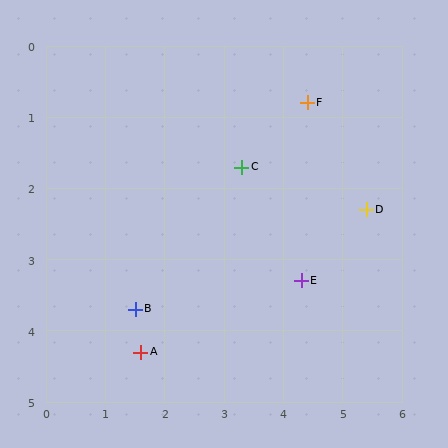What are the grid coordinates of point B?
Point B is at approximately (1.5, 3.7).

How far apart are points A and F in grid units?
Points A and F are about 4.5 grid units apart.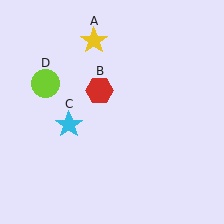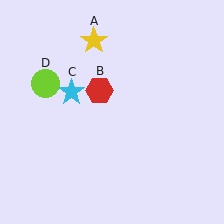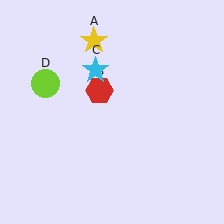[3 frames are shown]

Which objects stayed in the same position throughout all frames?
Yellow star (object A) and red hexagon (object B) and lime circle (object D) remained stationary.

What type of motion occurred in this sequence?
The cyan star (object C) rotated clockwise around the center of the scene.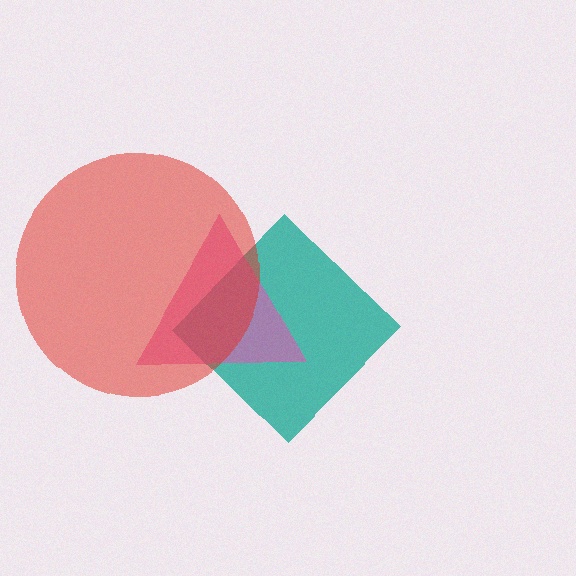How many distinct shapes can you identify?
There are 3 distinct shapes: a teal diamond, a pink triangle, a red circle.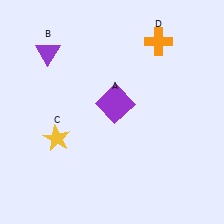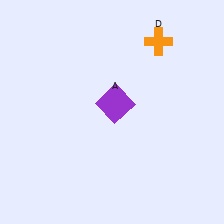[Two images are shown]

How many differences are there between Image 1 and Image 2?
There are 2 differences between the two images.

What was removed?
The yellow star (C), the purple triangle (B) were removed in Image 2.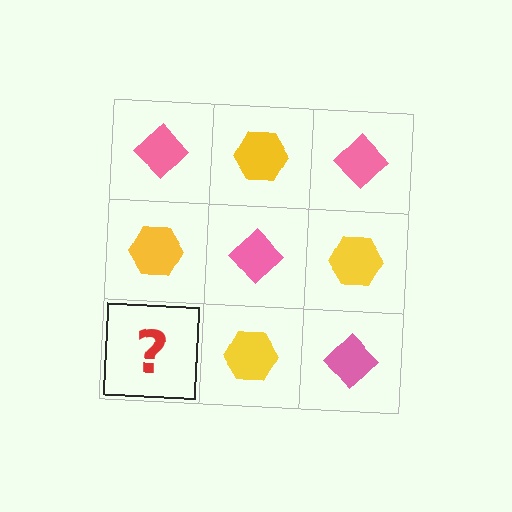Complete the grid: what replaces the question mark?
The question mark should be replaced with a pink diamond.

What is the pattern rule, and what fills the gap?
The rule is that it alternates pink diamond and yellow hexagon in a checkerboard pattern. The gap should be filled with a pink diamond.